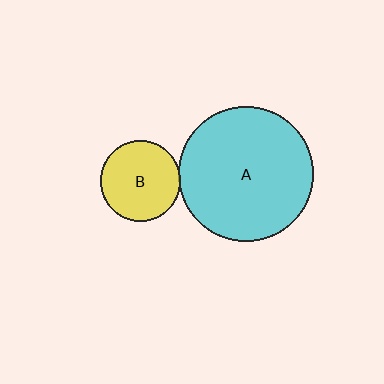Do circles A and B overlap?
Yes.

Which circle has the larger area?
Circle A (cyan).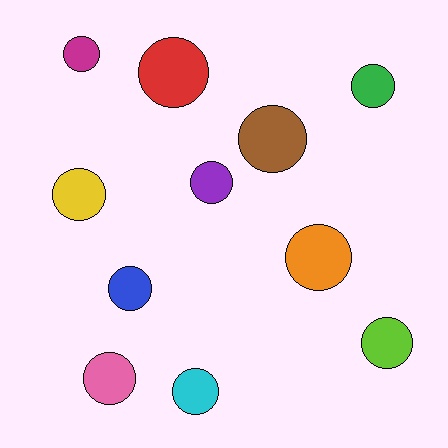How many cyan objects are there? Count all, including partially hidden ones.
There is 1 cyan object.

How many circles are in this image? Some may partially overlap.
There are 11 circles.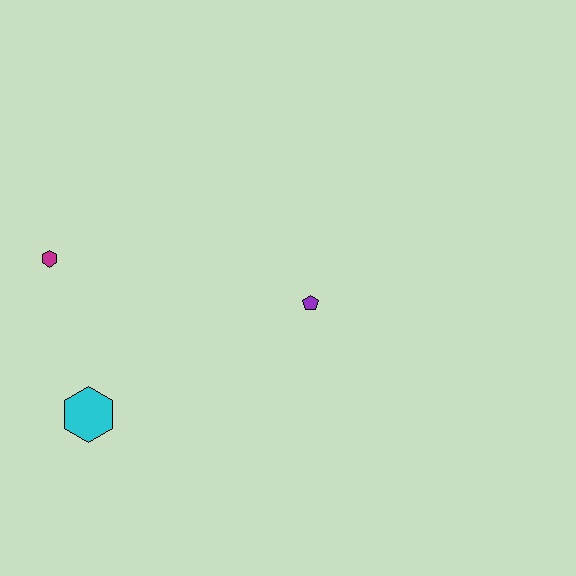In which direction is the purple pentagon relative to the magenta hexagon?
The purple pentagon is to the right of the magenta hexagon.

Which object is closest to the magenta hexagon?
The cyan hexagon is closest to the magenta hexagon.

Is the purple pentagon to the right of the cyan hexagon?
Yes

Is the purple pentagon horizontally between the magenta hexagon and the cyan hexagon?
No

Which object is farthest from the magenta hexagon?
The purple pentagon is farthest from the magenta hexagon.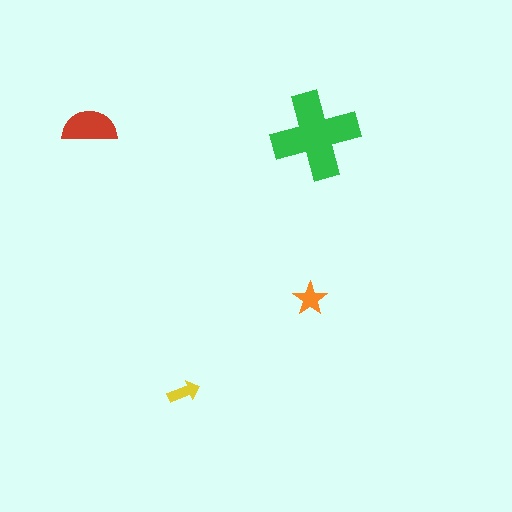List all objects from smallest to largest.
The yellow arrow, the orange star, the red semicircle, the green cross.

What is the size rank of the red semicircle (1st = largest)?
2nd.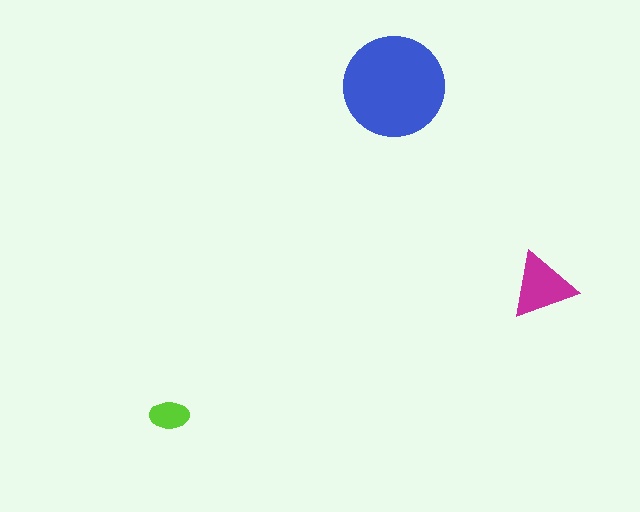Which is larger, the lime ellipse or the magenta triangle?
The magenta triangle.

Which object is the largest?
The blue circle.